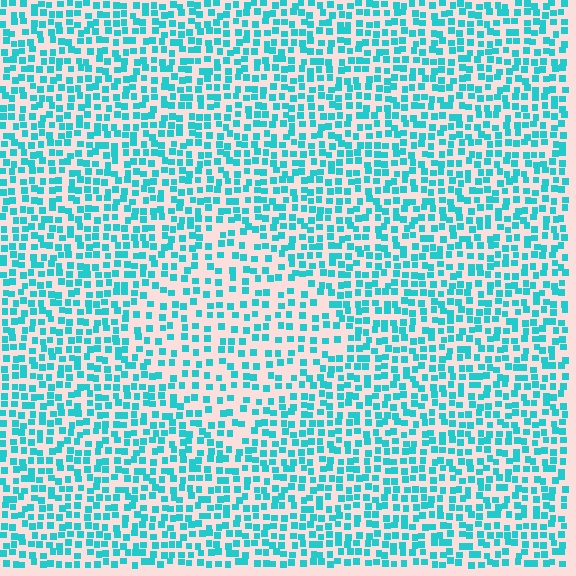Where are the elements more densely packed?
The elements are more densely packed outside the diamond boundary.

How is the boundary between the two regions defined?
The boundary is defined by a change in element density (approximately 1.6x ratio). All elements are the same color, size, and shape.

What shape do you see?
I see a diamond.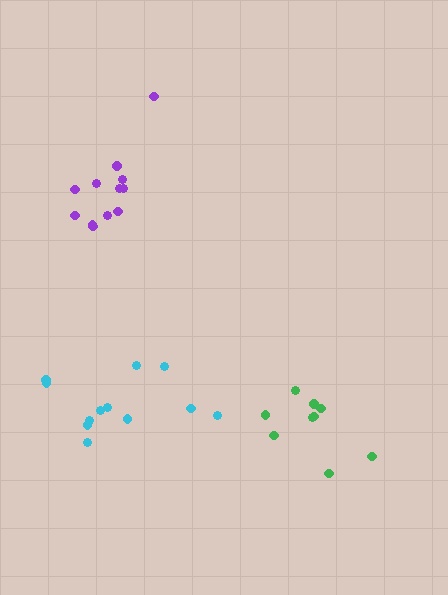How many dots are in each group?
Group 1: 9 dots, Group 2: 12 dots, Group 3: 12 dots (33 total).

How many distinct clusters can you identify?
There are 3 distinct clusters.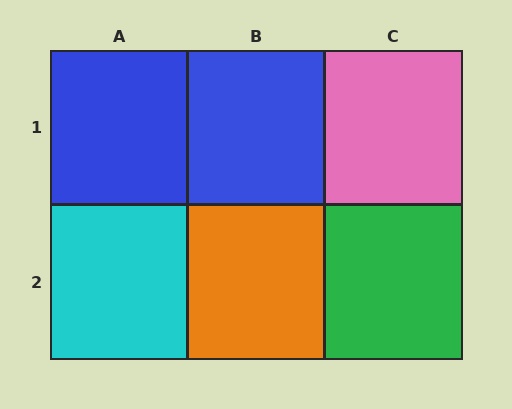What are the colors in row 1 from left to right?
Blue, blue, pink.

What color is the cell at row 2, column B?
Orange.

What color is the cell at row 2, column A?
Cyan.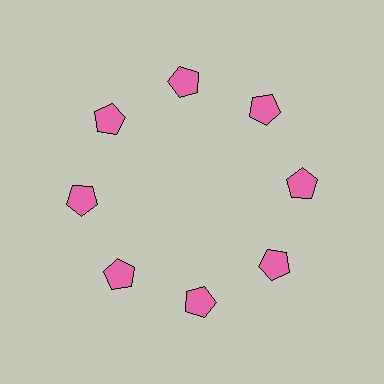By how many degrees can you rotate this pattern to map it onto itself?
The pattern maps onto itself every 45 degrees of rotation.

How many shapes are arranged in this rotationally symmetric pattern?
There are 8 shapes, arranged in 8 groups of 1.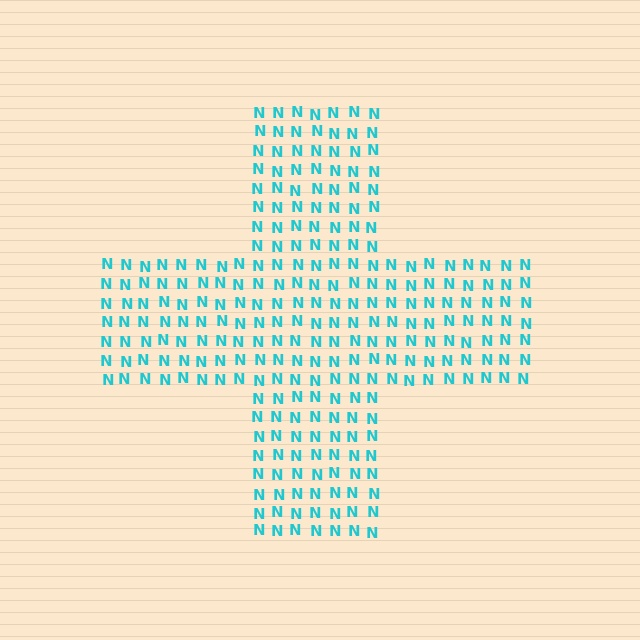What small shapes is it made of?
It is made of small letter N's.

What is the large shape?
The large shape is a cross.